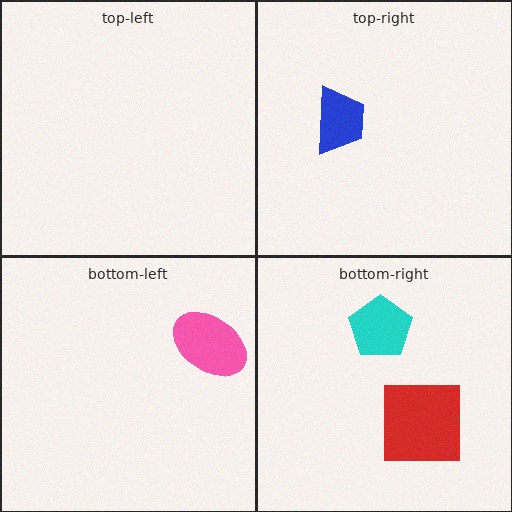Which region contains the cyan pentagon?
The bottom-right region.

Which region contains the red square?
The bottom-right region.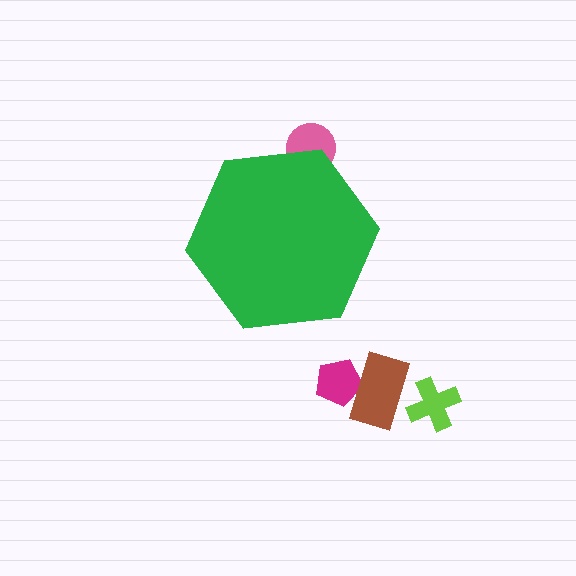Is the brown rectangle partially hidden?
No, the brown rectangle is fully visible.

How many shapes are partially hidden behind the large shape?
1 shape is partially hidden.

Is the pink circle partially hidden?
Yes, the pink circle is partially hidden behind the green hexagon.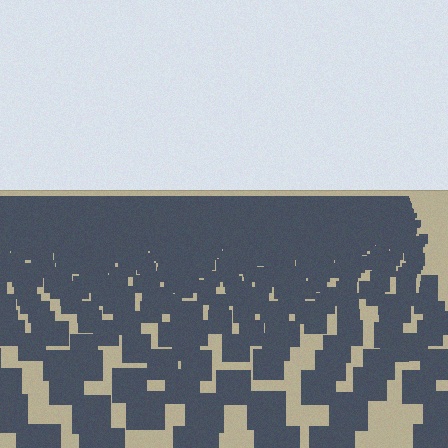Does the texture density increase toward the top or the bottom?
Density increases toward the top.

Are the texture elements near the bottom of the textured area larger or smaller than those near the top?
Larger. Near the bottom, elements are closer to the viewer and appear at a bigger on-screen size.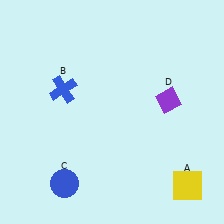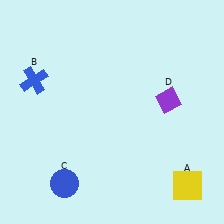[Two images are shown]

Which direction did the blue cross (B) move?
The blue cross (B) moved left.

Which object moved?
The blue cross (B) moved left.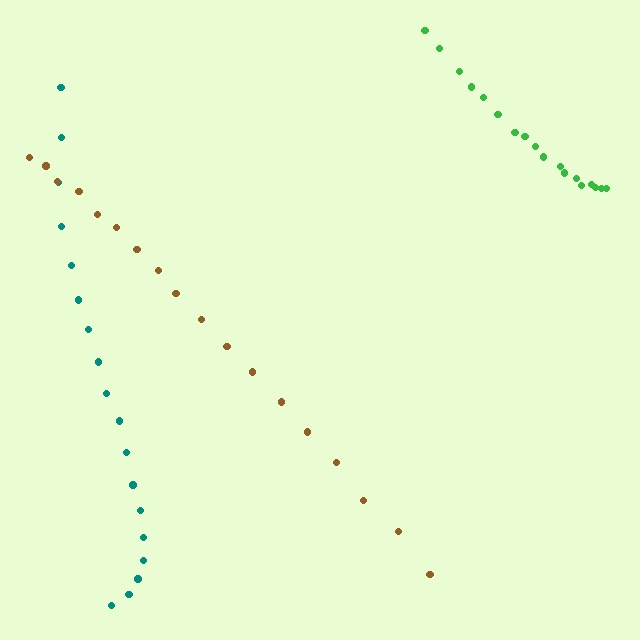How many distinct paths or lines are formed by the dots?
There are 3 distinct paths.